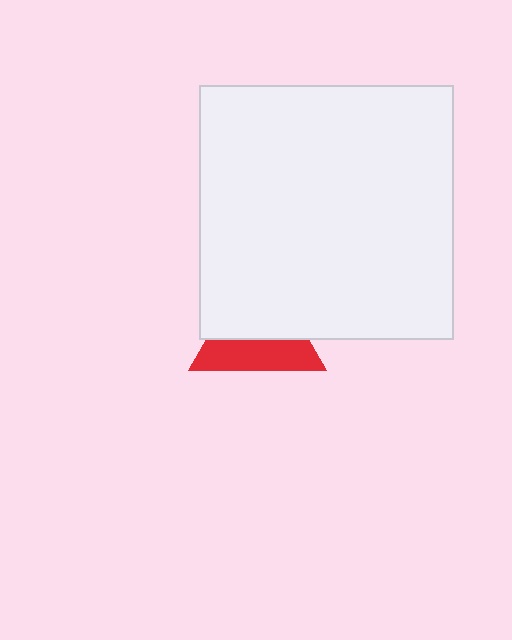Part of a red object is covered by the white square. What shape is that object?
It is a triangle.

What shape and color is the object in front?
The object in front is a white square.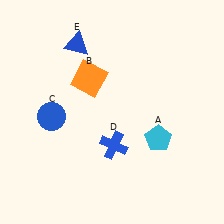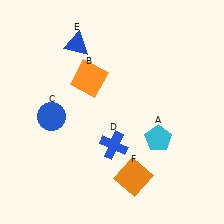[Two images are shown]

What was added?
An orange square (F) was added in Image 2.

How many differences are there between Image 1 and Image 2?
There is 1 difference between the two images.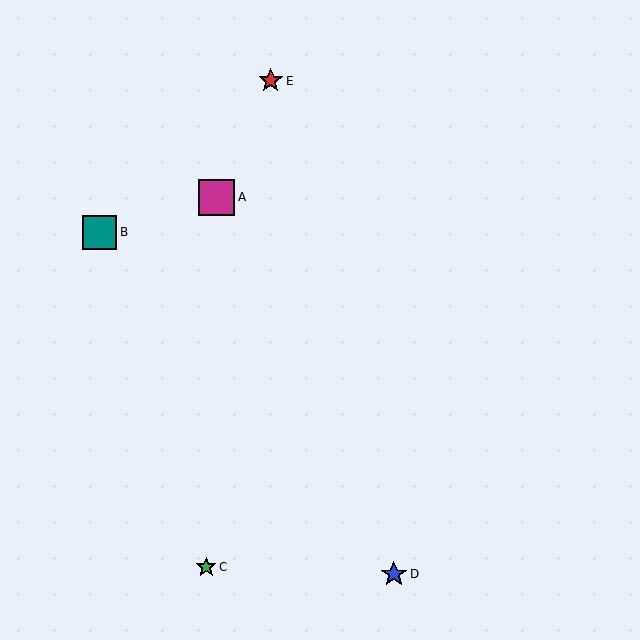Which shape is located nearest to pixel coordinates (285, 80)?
The red star (labeled E) at (271, 81) is nearest to that location.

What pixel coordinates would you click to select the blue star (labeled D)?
Click at (394, 574) to select the blue star D.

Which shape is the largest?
The magenta square (labeled A) is the largest.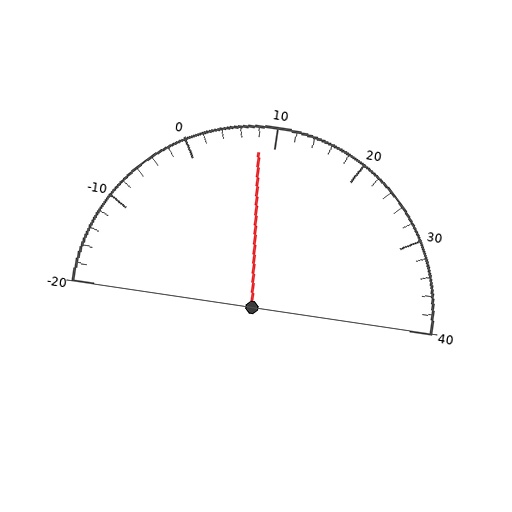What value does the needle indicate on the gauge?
The needle indicates approximately 8.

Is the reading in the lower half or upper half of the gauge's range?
The reading is in the lower half of the range (-20 to 40).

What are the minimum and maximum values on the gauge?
The gauge ranges from -20 to 40.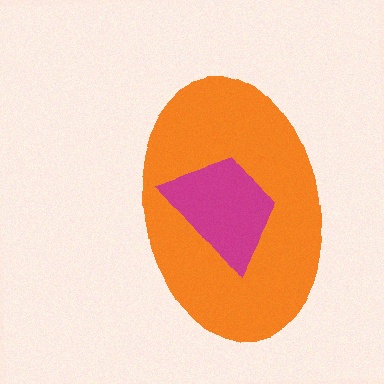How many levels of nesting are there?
2.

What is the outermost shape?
The orange ellipse.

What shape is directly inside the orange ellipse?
The magenta trapezoid.